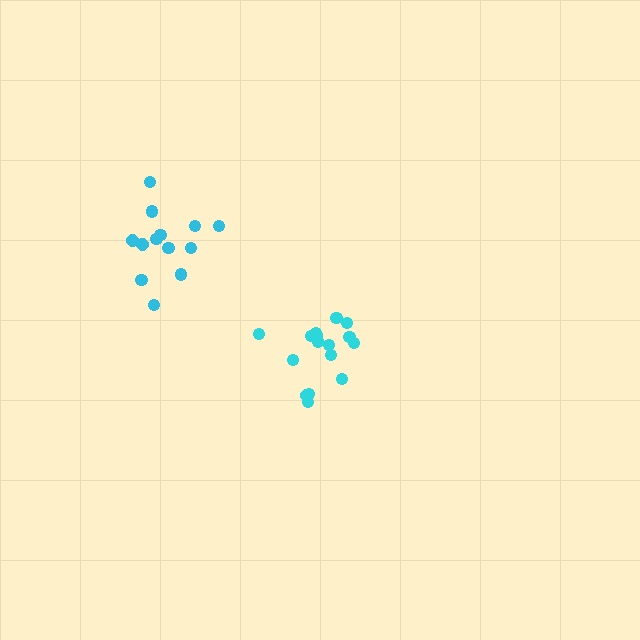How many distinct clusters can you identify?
There are 2 distinct clusters.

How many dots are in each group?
Group 1: 13 dots, Group 2: 16 dots (29 total).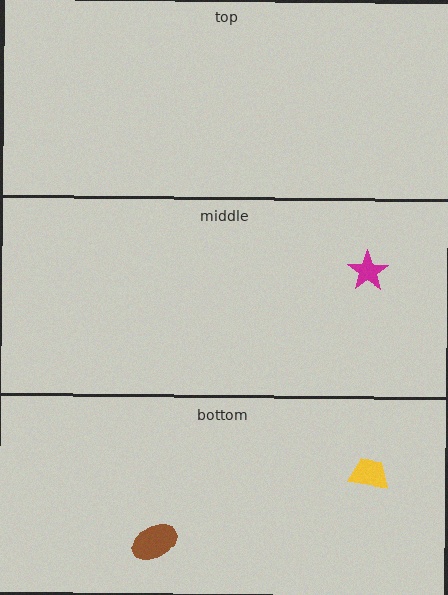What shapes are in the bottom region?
The brown ellipse, the yellow trapezoid.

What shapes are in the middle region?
The magenta star.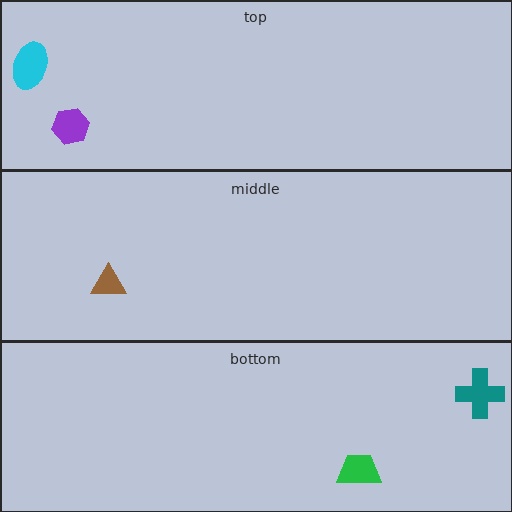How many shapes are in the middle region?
1.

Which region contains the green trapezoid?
The bottom region.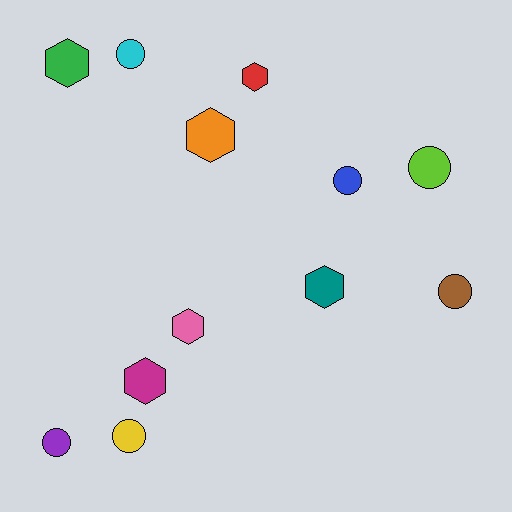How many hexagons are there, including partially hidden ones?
There are 6 hexagons.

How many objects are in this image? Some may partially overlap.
There are 12 objects.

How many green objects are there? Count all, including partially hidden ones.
There is 1 green object.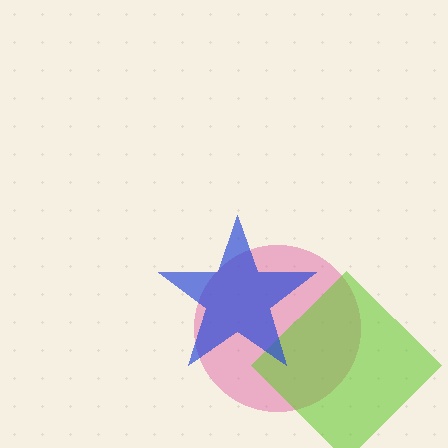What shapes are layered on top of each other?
The layered shapes are: a pink circle, a lime diamond, a blue star.